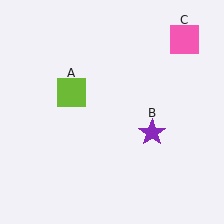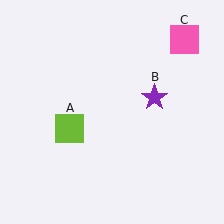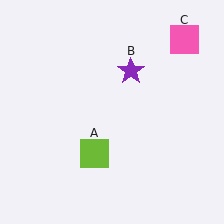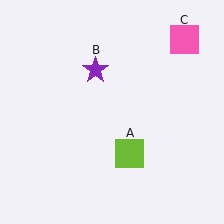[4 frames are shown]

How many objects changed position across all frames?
2 objects changed position: lime square (object A), purple star (object B).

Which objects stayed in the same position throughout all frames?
Pink square (object C) remained stationary.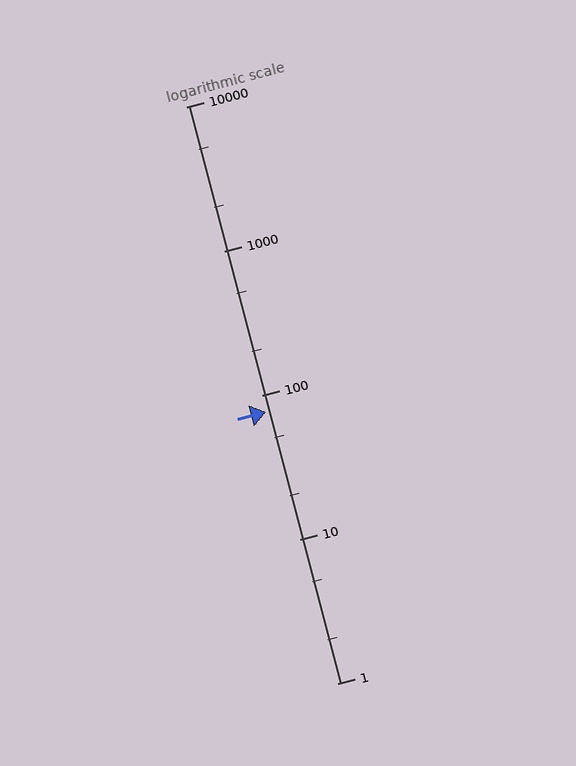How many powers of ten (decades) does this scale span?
The scale spans 4 decades, from 1 to 10000.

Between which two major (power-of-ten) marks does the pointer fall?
The pointer is between 10 and 100.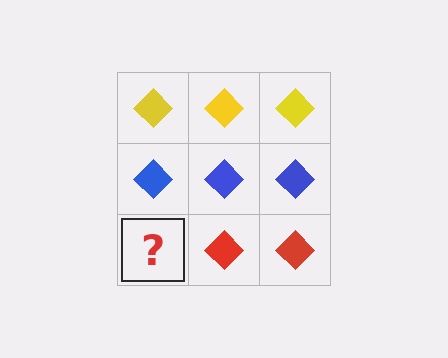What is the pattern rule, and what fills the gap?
The rule is that each row has a consistent color. The gap should be filled with a red diamond.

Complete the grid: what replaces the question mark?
The question mark should be replaced with a red diamond.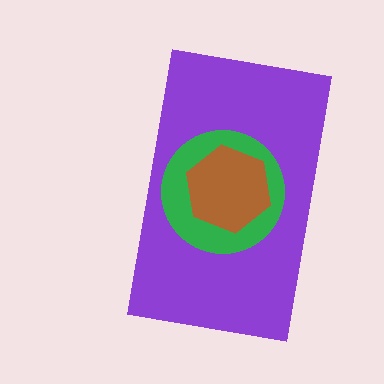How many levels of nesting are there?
3.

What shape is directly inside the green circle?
The brown hexagon.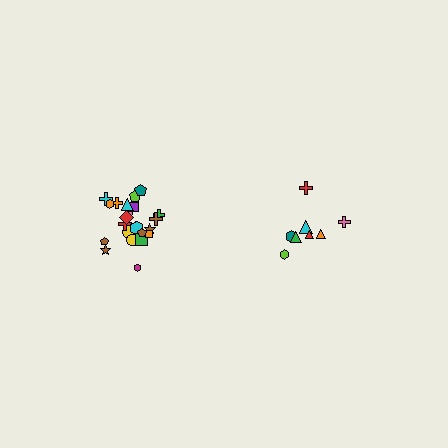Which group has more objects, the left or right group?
The left group.